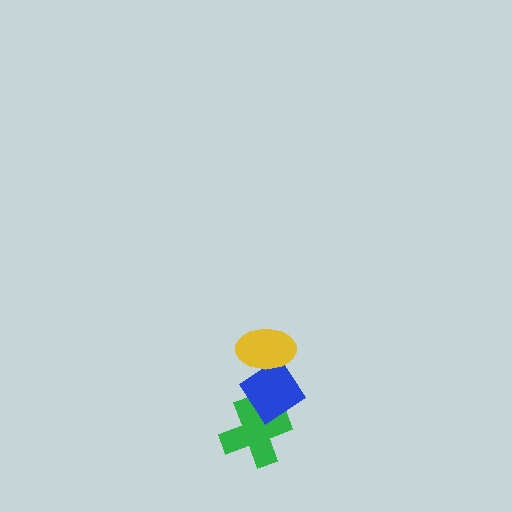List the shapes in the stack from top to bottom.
From top to bottom: the yellow ellipse, the blue diamond, the green cross.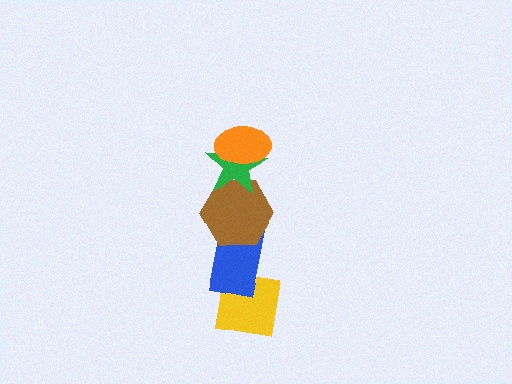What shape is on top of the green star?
The orange ellipse is on top of the green star.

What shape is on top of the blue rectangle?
The brown hexagon is on top of the blue rectangle.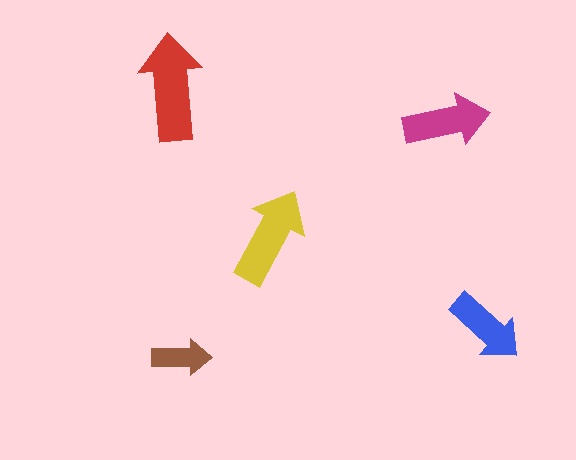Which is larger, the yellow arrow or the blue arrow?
The yellow one.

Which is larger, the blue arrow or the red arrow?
The red one.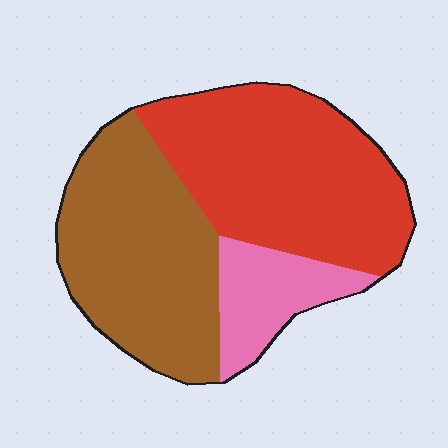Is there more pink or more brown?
Brown.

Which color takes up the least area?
Pink, at roughly 15%.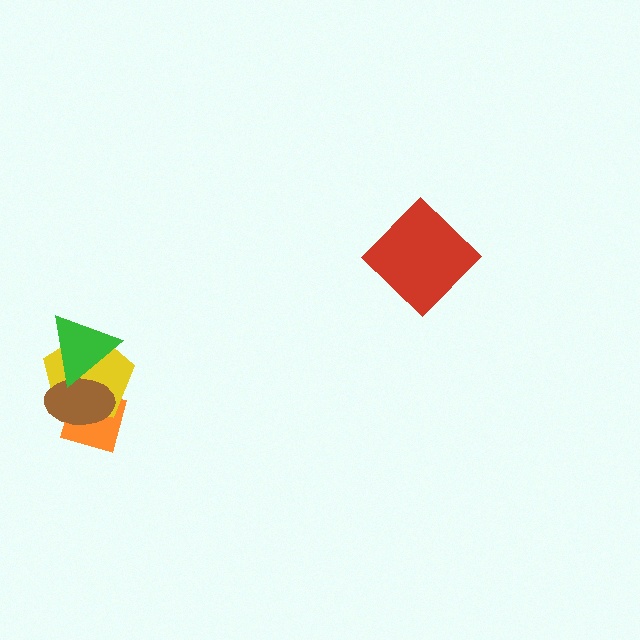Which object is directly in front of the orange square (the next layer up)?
The yellow pentagon is directly in front of the orange square.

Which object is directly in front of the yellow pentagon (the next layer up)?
The brown ellipse is directly in front of the yellow pentagon.